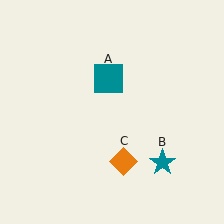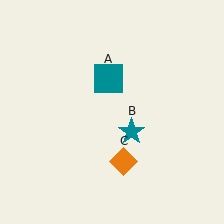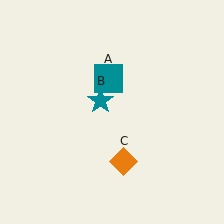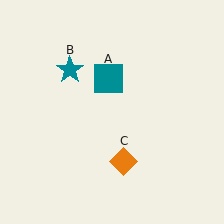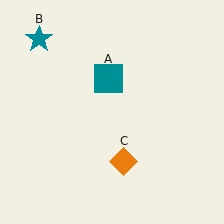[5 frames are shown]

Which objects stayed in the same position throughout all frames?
Teal square (object A) and orange diamond (object C) remained stationary.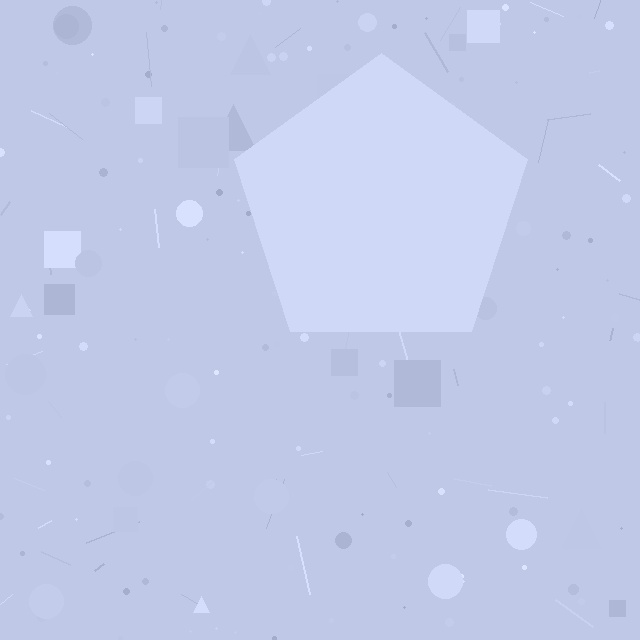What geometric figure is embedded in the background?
A pentagon is embedded in the background.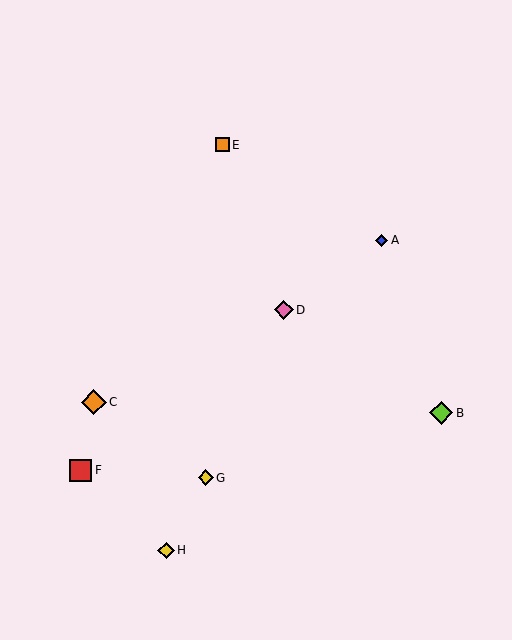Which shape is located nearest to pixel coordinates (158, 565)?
The yellow diamond (labeled H) at (166, 550) is nearest to that location.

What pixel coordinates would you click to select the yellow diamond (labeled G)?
Click at (206, 478) to select the yellow diamond G.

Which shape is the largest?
The orange diamond (labeled C) is the largest.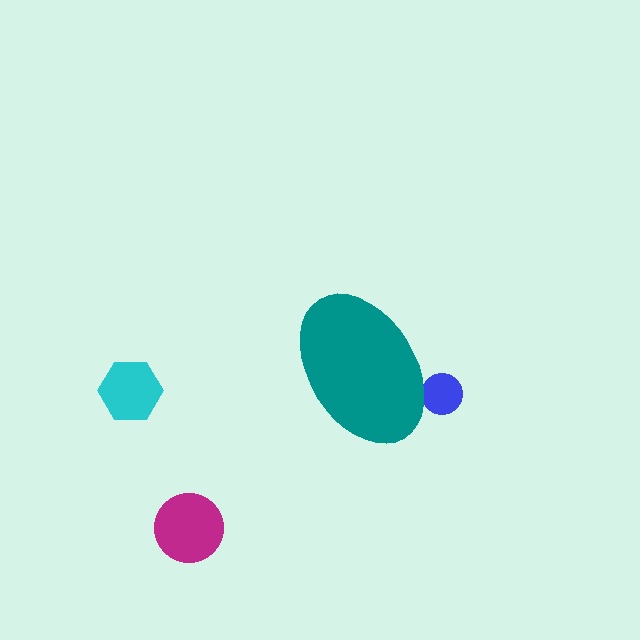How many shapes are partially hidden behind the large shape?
1 shape is partially hidden.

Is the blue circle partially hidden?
Yes, the blue circle is partially hidden behind the teal ellipse.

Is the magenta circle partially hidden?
No, the magenta circle is fully visible.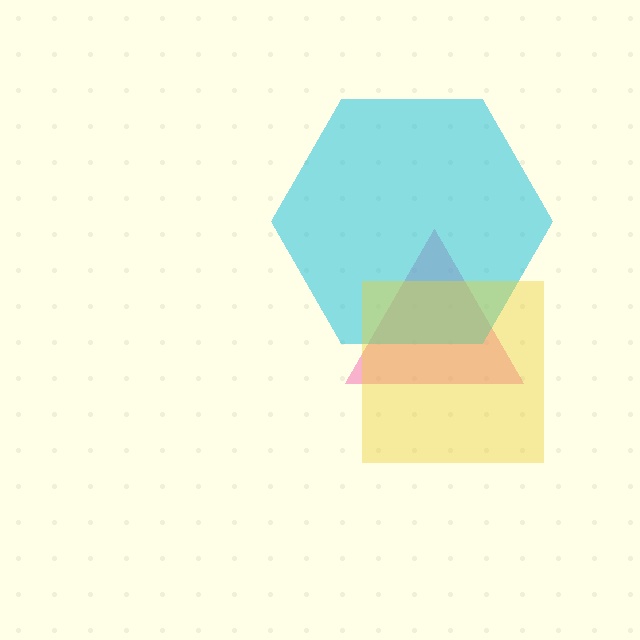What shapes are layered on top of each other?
The layered shapes are: a pink triangle, a cyan hexagon, a yellow square.